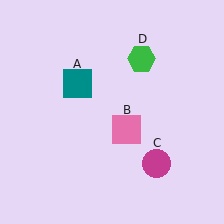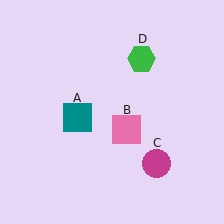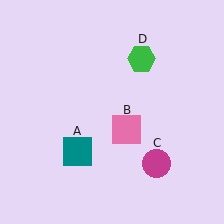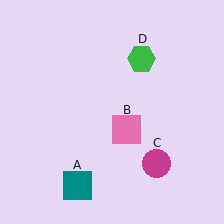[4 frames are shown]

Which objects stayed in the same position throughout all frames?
Pink square (object B) and magenta circle (object C) and green hexagon (object D) remained stationary.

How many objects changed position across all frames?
1 object changed position: teal square (object A).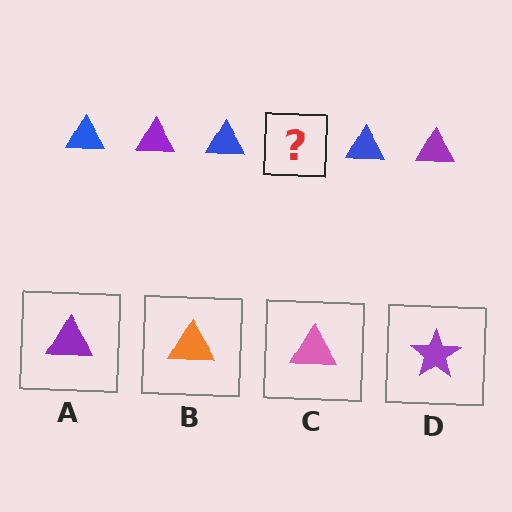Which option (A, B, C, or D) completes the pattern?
A.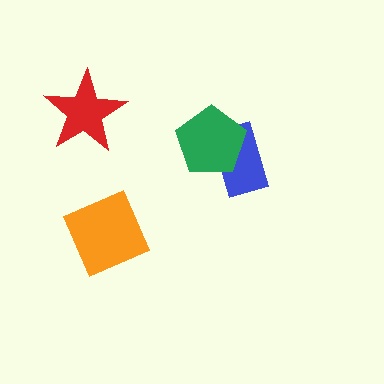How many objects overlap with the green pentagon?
1 object overlaps with the green pentagon.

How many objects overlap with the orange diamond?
0 objects overlap with the orange diamond.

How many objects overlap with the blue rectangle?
1 object overlaps with the blue rectangle.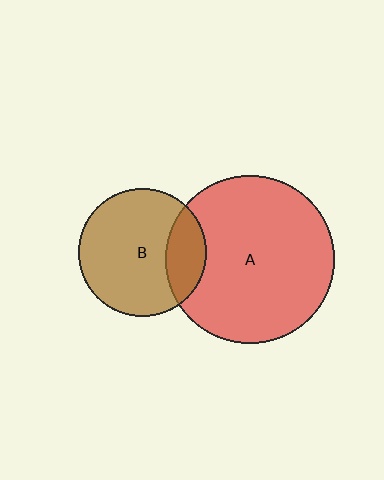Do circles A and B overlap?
Yes.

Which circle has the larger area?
Circle A (red).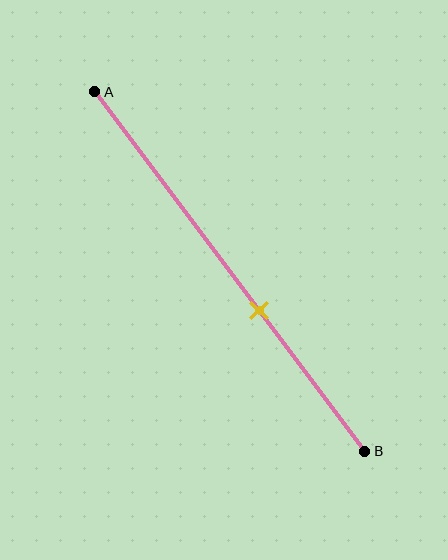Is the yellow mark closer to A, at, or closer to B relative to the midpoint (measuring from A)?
The yellow mark is closer to point B than the midpoint of segment AB.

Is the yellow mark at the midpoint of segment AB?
No, the mark is at about 60% from A, not at the 50% midpoint.